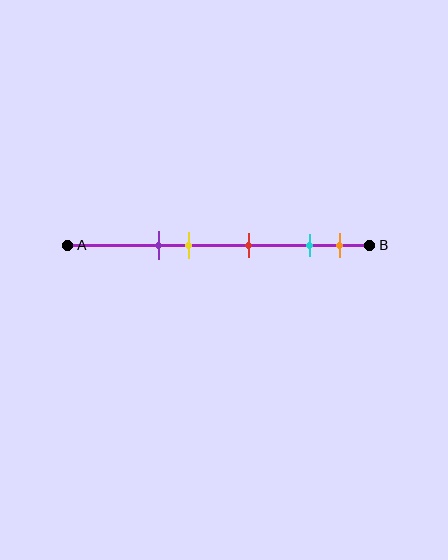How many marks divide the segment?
There are 5 marks dividing the segment.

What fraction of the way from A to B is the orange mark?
The orange mark is approximately 90% (0.9) of the way from A to B.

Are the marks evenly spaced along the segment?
No, the marks are not evenly spaced.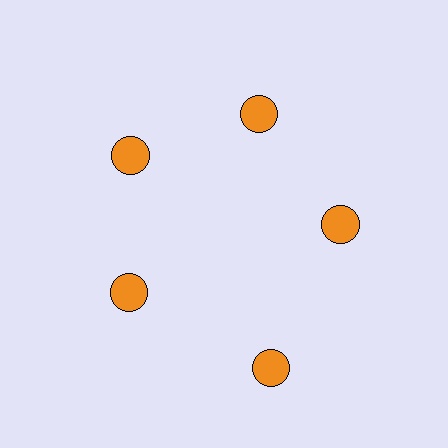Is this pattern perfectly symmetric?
No. The 5 orange circles are arranged in a ring, but one element near the 5 o'clock position is pushed outward from the center, breaking the 5-fold rotational symmetry.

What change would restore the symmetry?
The symmetry would be restored by moving it inward, back onto the ring so that all 5 circles sit at equal angles and equal distance from the center.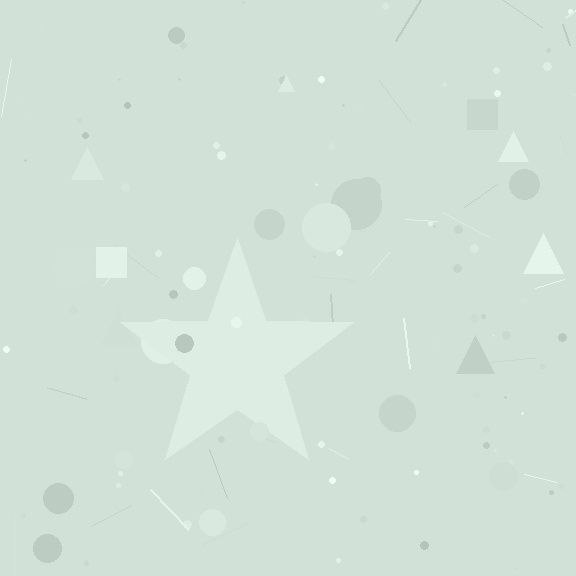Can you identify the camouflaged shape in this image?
The camouflaged shape is a star.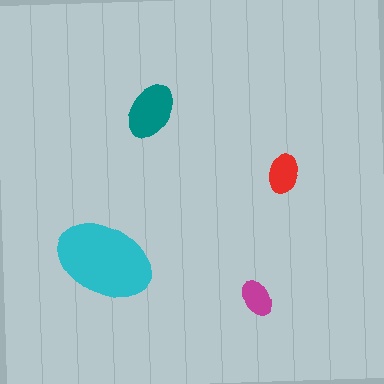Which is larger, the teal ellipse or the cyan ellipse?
The cyan one.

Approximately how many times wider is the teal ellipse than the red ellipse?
About 1.5 times wider.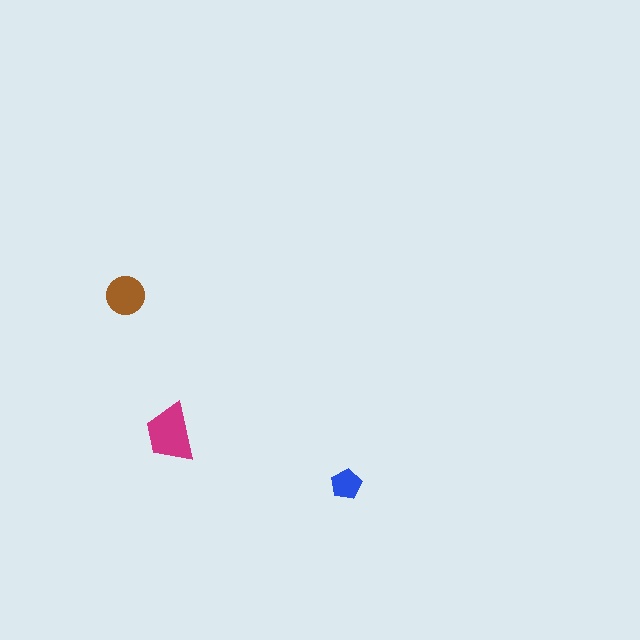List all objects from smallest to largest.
The blue pentagon, the brown circle, the magenta trapezoid.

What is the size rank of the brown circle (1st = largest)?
2nd.